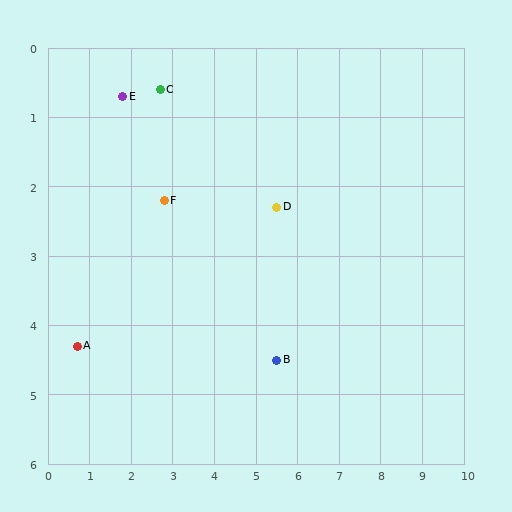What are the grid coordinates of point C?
Point C is at approximately (2.7, 0.6).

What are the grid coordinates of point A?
Point A is at approximately (0.7, 4.3).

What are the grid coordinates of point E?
Point E is at approximately (1.8, 0.7).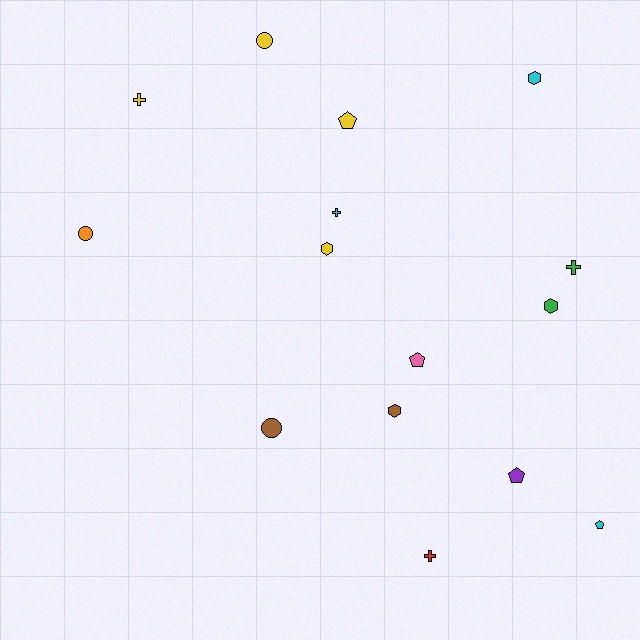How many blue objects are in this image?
There are no blue objects.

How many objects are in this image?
There are 15 objects.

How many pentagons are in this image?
There are 4 pentagons.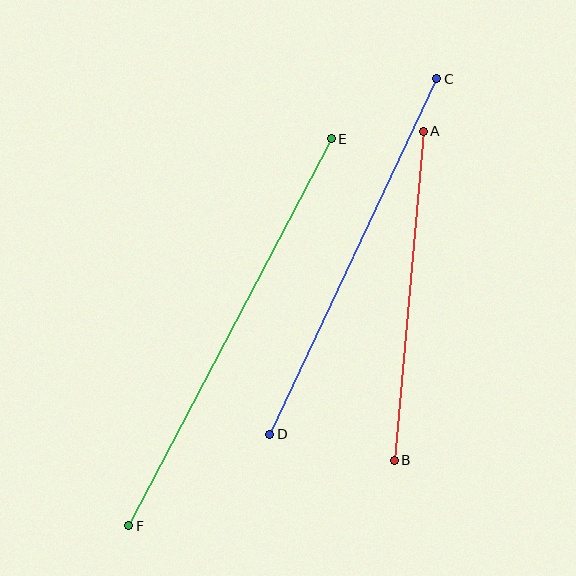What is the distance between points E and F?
The distance is approximately 437 pixels.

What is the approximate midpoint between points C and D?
The midpoint is at approximately (353, 257) pixels.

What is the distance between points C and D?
The distance is approximately 393 pixels.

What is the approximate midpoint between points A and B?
The midpoint is at approximately (409, 296) pixels.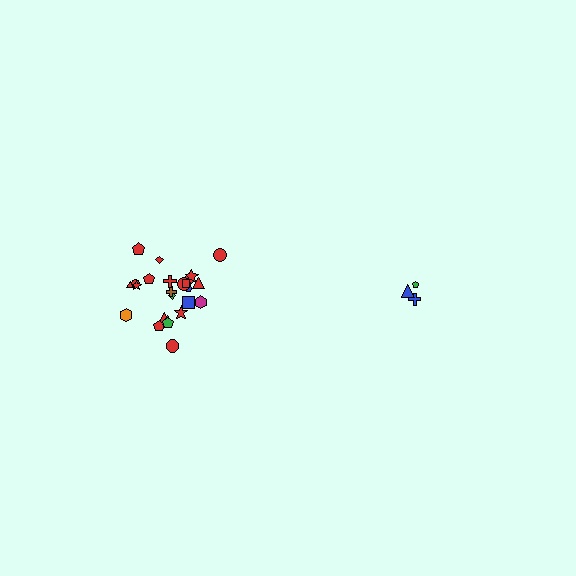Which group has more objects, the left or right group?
The left group.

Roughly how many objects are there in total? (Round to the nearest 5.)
Roughly 30 objects in total.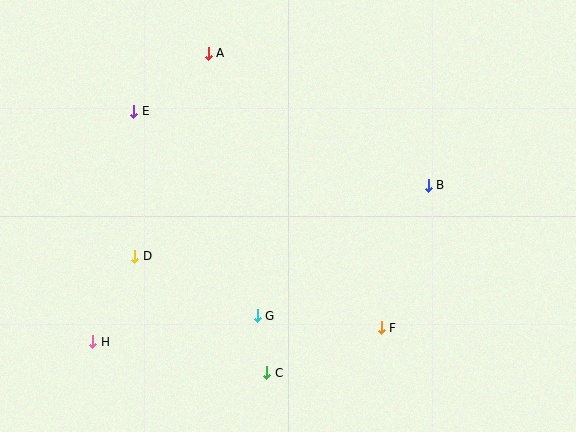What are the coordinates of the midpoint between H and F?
The midpoint between H and F is at (237, 335).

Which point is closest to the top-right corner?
Point B is closest to the top-right corner.